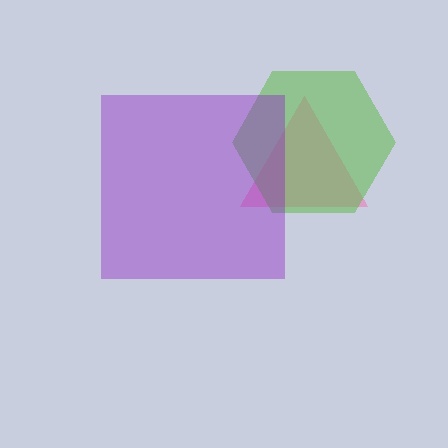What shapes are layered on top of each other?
The layered shapes are: a pink triangle, a lime hexagon, a purple square.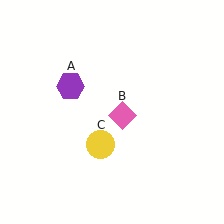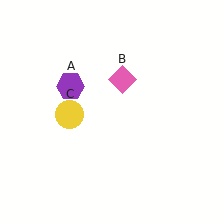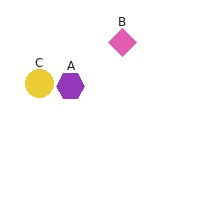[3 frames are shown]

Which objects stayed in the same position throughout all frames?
Purple hexagon (object A) remained stationary.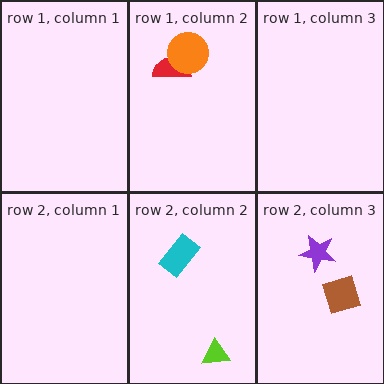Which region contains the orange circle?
The row 1, column 2 region.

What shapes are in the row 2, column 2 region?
The lime triangle, the cyan rectangle.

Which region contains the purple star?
The row 2, column 3 region.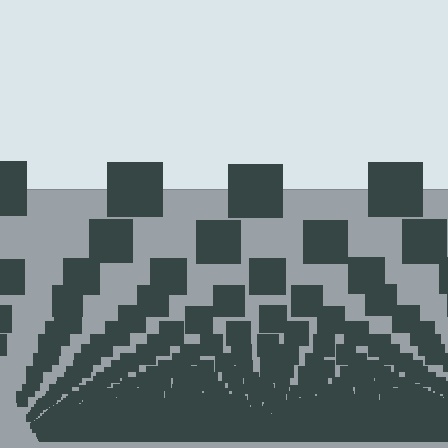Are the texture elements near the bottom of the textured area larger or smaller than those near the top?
Smaller. The gradient is inverted — elements near the bottom are smaller and denser.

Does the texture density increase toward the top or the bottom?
Density increases toward the bottom.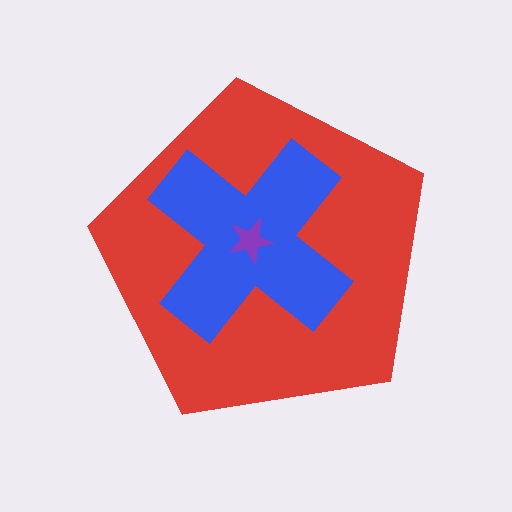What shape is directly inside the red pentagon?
The blue cross.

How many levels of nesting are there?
3.